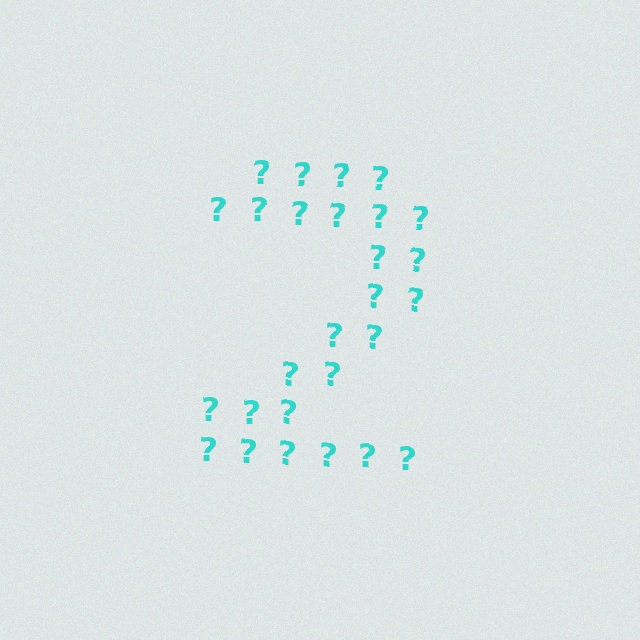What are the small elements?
The small elements are question marks.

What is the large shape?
The large shape is the digit 2.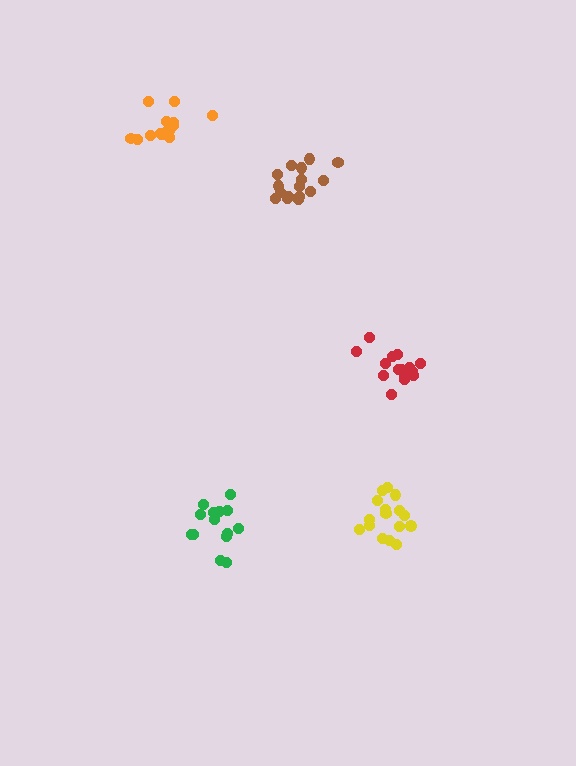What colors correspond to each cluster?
The clusters are colored: green, red, brown, orange, yellow.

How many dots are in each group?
Group 1: 14 dots, Group 2: 15 dots, Group 3: 16 dots, Group 4: 14 dots, Group 5: 16 dots (75 total).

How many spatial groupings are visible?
There are 5 spatial groupings.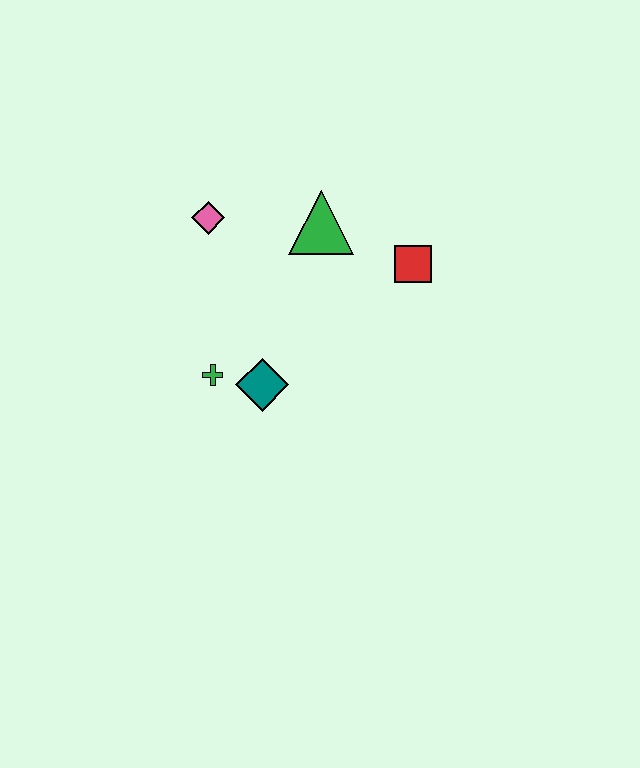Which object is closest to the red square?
The green triangle is closest to the red square.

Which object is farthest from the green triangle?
The green cross is farthest from the green triangle.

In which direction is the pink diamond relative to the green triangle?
The pink diamond is to the left of the green triangle.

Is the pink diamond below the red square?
No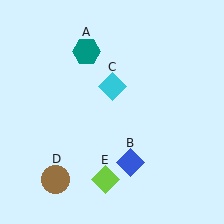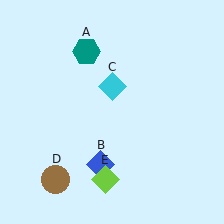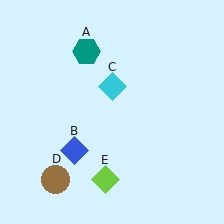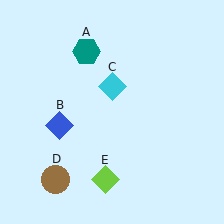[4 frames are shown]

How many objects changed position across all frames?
1 object changed position: blue diamond (object B).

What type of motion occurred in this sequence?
The blue diamond (object B) rotated clockwise around the center of the scene.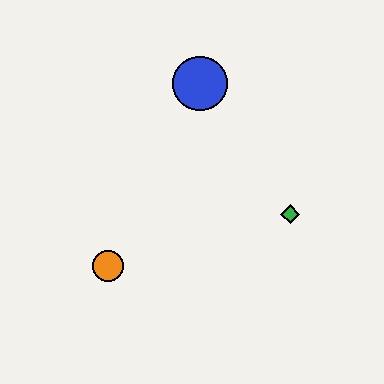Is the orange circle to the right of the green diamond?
No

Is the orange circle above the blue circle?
No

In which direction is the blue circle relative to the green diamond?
The blue circle is above the green diamond.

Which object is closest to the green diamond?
The blue circle is closest to the green diamond.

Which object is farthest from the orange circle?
The blue circle is farthest from the orange circle.